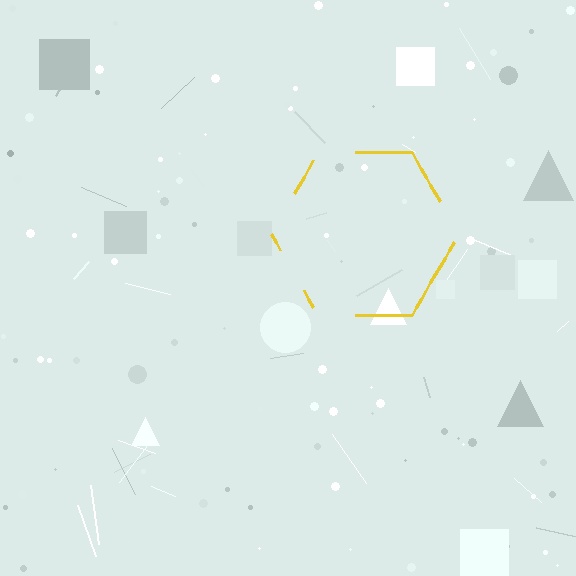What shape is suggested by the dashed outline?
The dashed outline suggests a hexagon.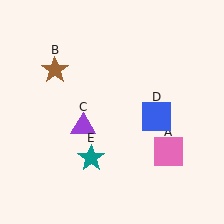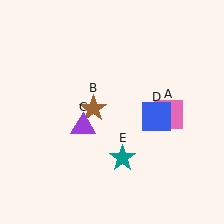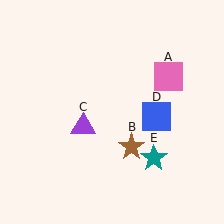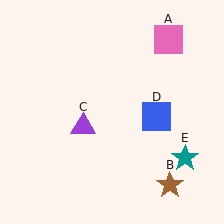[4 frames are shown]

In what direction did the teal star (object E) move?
The teal star (object E) moved right.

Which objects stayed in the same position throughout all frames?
Purple triangle (object C) and blue square (object D) remained stationary.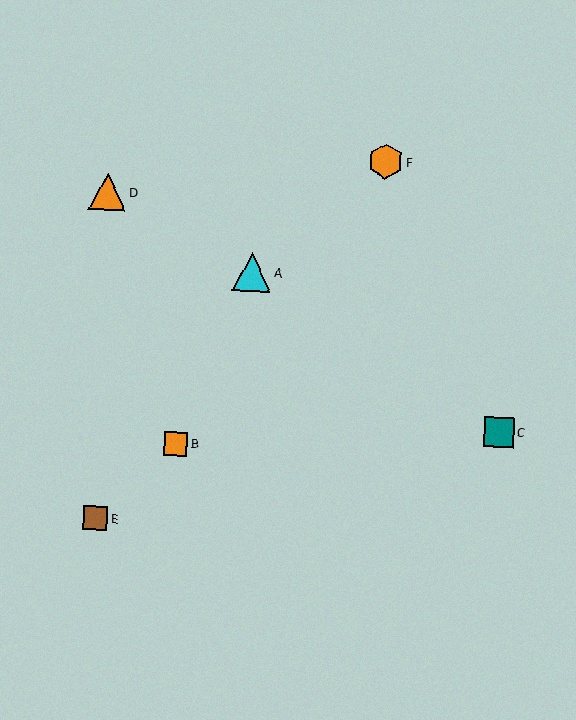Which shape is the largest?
The cyan triangle (labeled A) is the largest.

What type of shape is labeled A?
Shape A is a cyan triangle.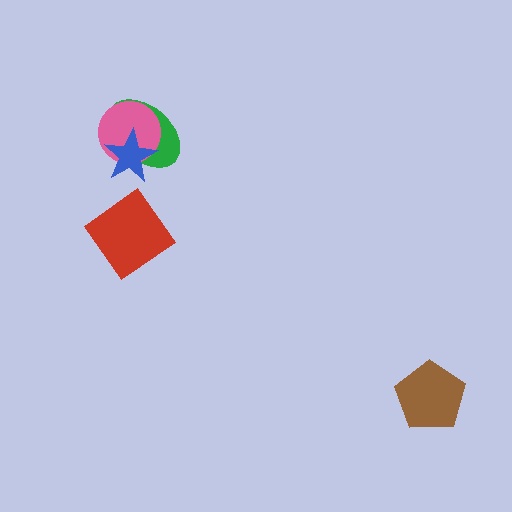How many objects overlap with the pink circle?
2 objects overlap with the pink circle.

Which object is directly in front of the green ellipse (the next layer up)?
The pink circle is directly in front of the green ellipse.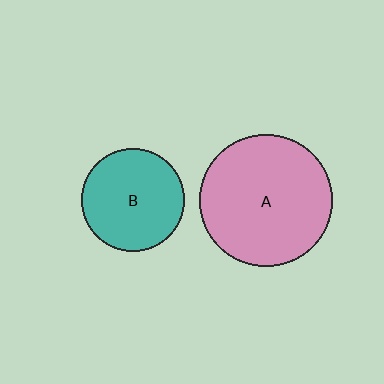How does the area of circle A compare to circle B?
Approximately 1.7 times.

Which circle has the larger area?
Circle A (pink).